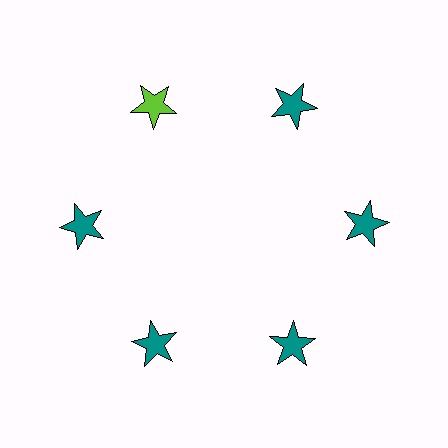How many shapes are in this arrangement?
There are 6 shapes arranged in a ring pattern.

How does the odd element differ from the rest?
It has a different color: lime instead of teal.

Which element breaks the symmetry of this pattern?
The lime star at roughly the 11 o'clock position breaks the symmetry. All other shapes are teal stars.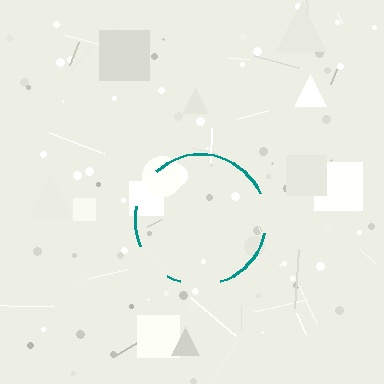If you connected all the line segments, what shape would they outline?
They would outline a circle.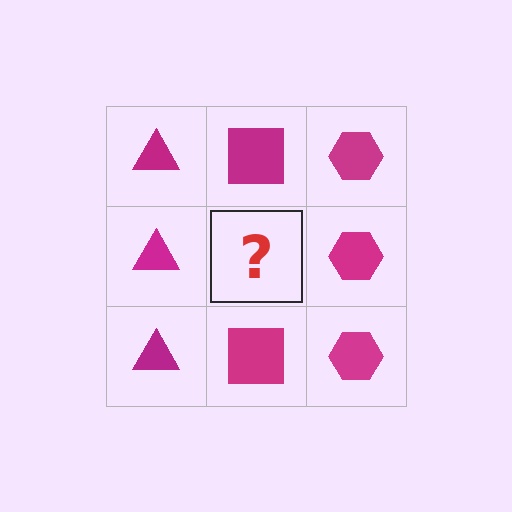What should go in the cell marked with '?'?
The missing cell should contain a magenta square.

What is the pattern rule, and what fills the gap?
The rule is that each column has a consistent shape. The gap should be filled with a magenta square.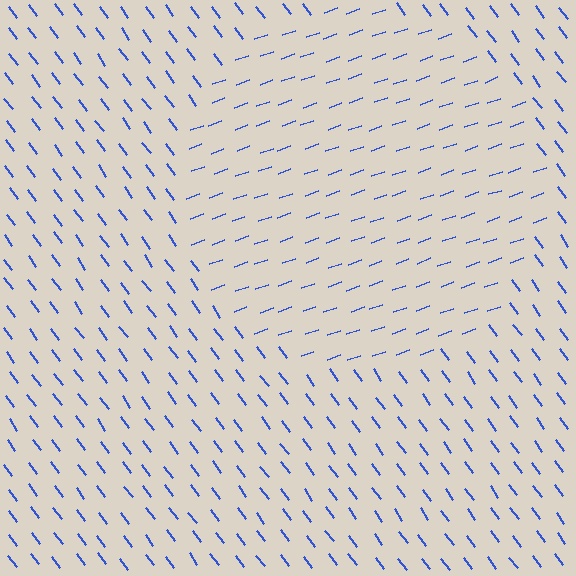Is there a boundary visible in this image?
Yes, there is a texture boundary formed by a change in line orientation.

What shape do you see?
I see a circle.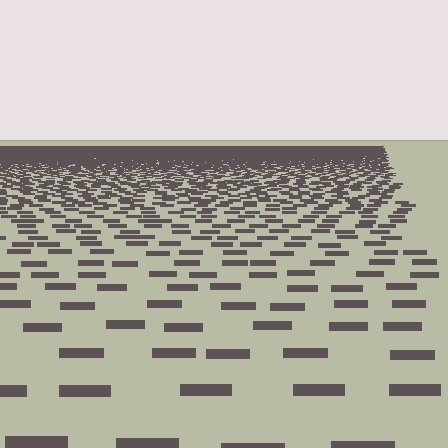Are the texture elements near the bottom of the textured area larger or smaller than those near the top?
Larger. Near the bottom, elements are closer to the viewer and appear at a bigger on-screen size.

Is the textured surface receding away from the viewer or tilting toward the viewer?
The surface is receding away from the viewer. Texture elements get smaller and denser toward the top.